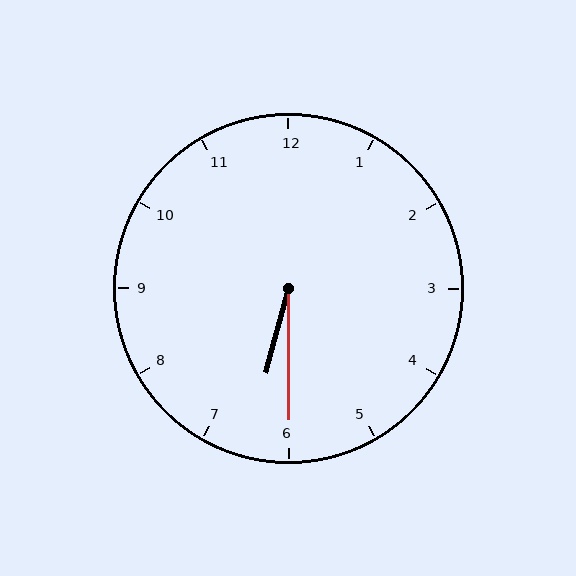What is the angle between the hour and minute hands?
Approximately 15 degrees.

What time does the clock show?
6:30.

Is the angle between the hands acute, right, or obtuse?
It is acute.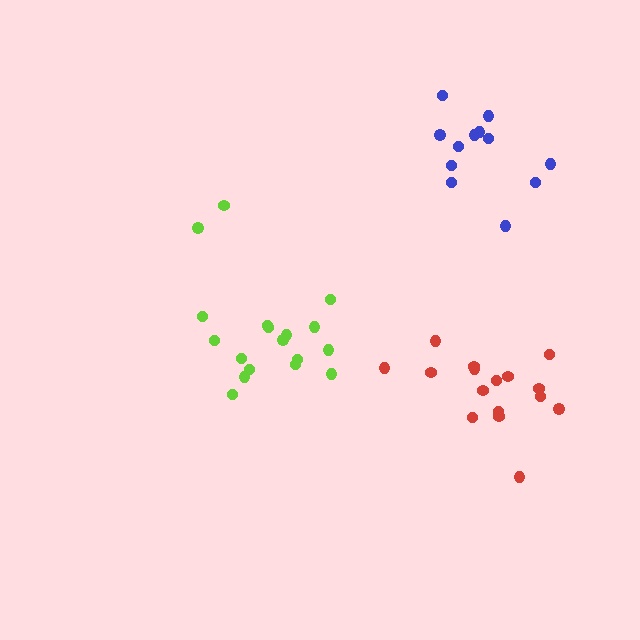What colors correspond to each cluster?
The clusters are colored: lime, blue, red.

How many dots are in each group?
Group 1: 18 dots, Group 2: 12 dots, Group 3: 16 dots (46 total).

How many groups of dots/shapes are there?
There are 3 groups.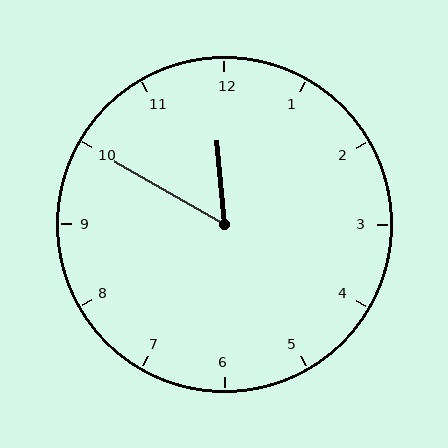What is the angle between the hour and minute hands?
Approximately 55 degrees.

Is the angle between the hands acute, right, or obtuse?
It is acute.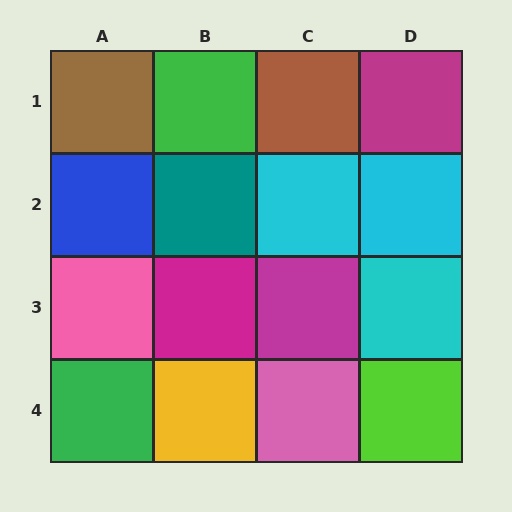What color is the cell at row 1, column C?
Brown.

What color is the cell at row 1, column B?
Green.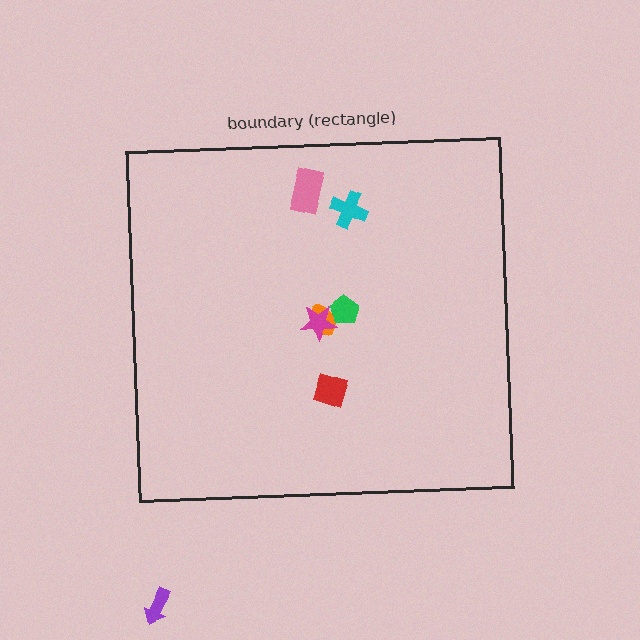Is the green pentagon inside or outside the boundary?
Inside.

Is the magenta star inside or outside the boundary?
Inside.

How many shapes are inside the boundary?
6 inside, 1 outside.